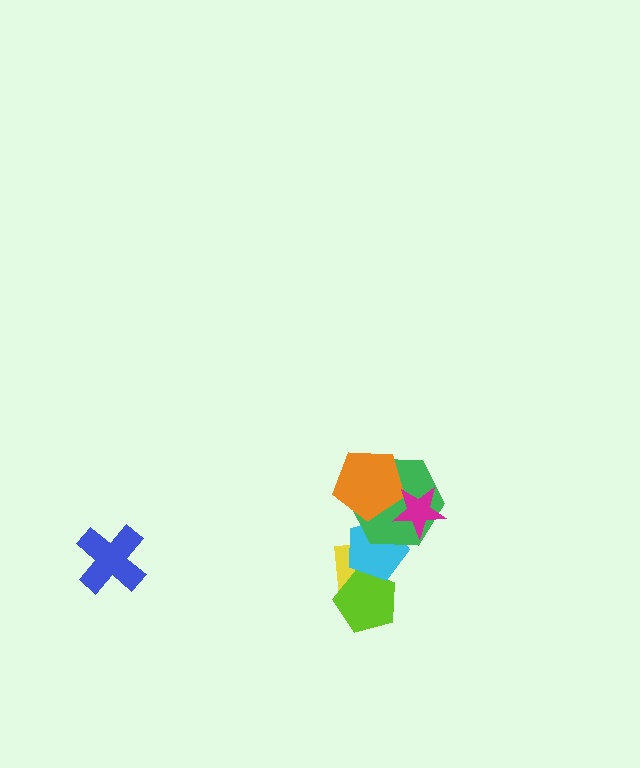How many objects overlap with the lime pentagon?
2 objects overlap with the lime pentagon.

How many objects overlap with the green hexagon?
3 objects overlap with the green hexagon.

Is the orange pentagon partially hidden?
Yes, it is partially covered by another shape.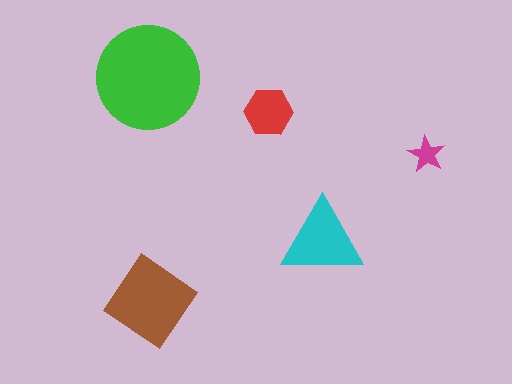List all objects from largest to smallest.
The green circle, the brown diamond, the cyan triangle, the red hexagon, the magenta star.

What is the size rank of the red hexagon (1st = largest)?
4th.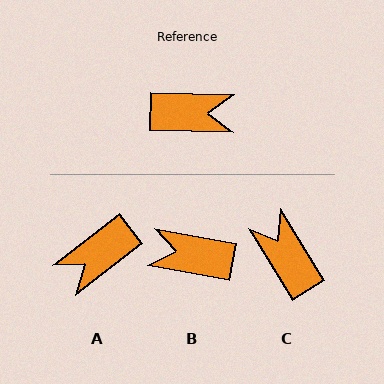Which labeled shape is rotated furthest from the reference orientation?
B, about 171 degrees away.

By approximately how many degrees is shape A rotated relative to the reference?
Approximately 141 degrees clockwise.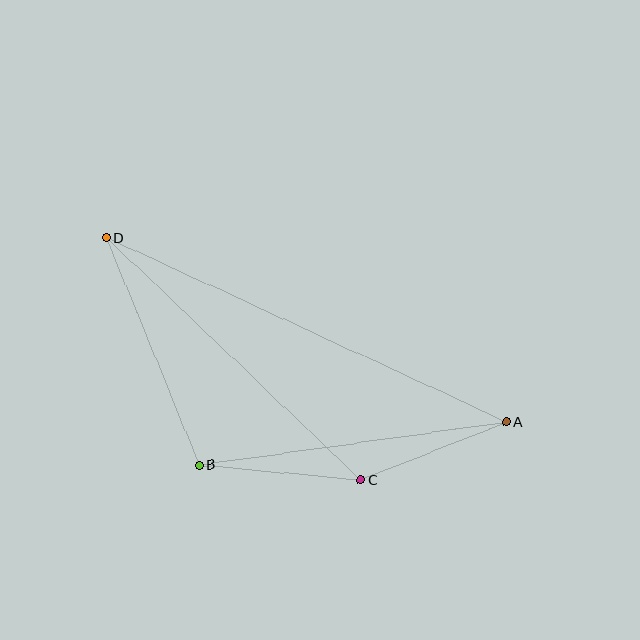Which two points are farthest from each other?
Points A and D are farthest from each other.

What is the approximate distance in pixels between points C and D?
The distance between C and D is approximately 352 pixels.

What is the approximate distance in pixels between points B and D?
The distance between B and D is approximately 245 pixels.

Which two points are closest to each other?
Points A and C are closest to each other.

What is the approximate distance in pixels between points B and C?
The distance between B and C is approximately 162 pixels.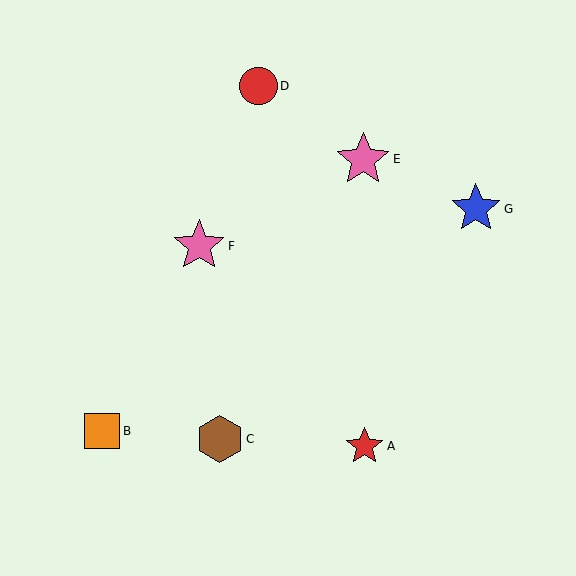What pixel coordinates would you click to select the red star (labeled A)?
Click at (364, 446) to select the red star A.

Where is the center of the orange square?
The center of the orange square is at (102, 431).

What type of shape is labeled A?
Shape A is a red star.